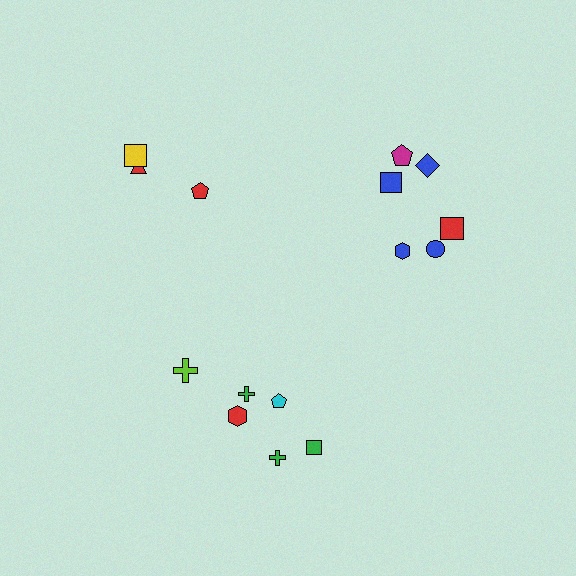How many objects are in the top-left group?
There are 3 objects.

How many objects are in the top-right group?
There are 6 objects.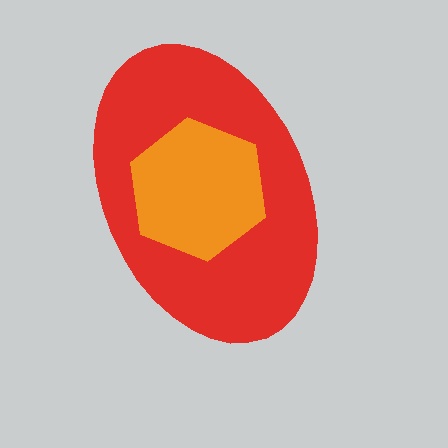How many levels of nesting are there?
2.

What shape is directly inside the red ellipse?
The orange hexagon.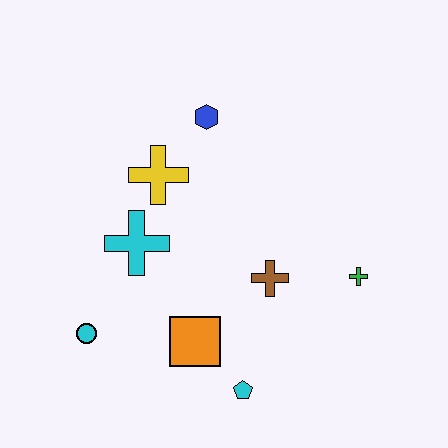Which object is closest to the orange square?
The cyan pentagon is closest to the orange square.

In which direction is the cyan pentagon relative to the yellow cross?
The cyan pentagon is below the yellow cross.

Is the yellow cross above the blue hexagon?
No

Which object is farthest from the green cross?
The cyan circle is farthest from the green cross.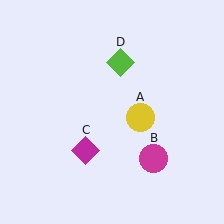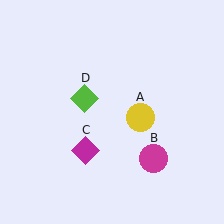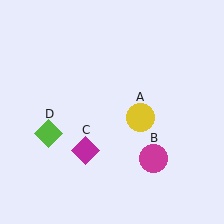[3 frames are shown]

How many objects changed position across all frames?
1 object changed position: lime diamond (object D).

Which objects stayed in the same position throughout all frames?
Yellow circle (object A) and magenta circle (object B) and magenta diamond (object C) remained stationary.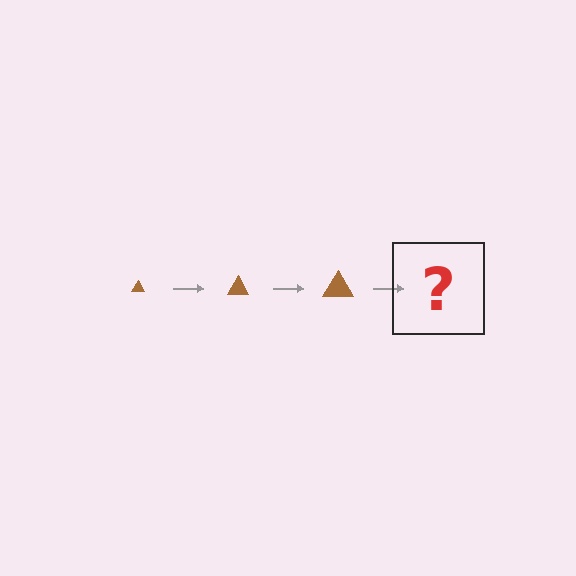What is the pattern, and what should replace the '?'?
The pattern is that the triangle gets progressively larger each step. The '?' should be a brown triangle, larger than the previous one.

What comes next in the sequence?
The next element should be a brown triangle, larger than the previous one.